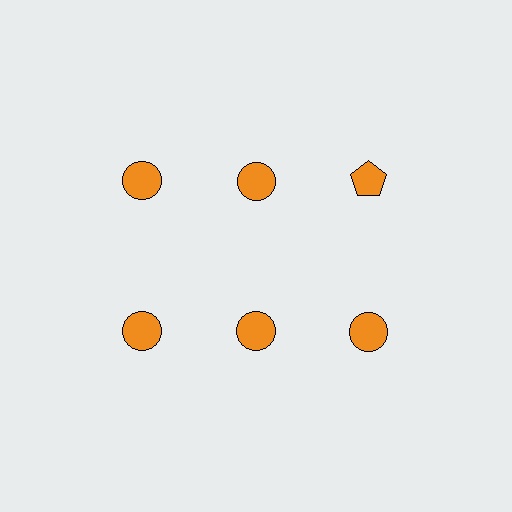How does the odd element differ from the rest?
It has a different shape: pentagon instead of circle.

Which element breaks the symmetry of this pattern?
The orange pentagon in the top row, center column breaks the symmetry. All other shapes are orange circles.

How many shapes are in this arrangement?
There are 6 shapes arranged in a grid pattern.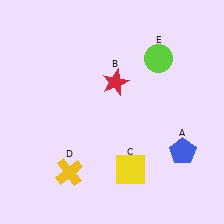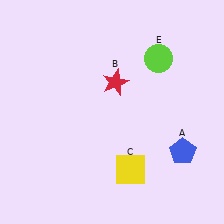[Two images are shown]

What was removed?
The yellow cross (D) was removed in Image 2.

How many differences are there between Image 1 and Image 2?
There is 1 difference between the two images.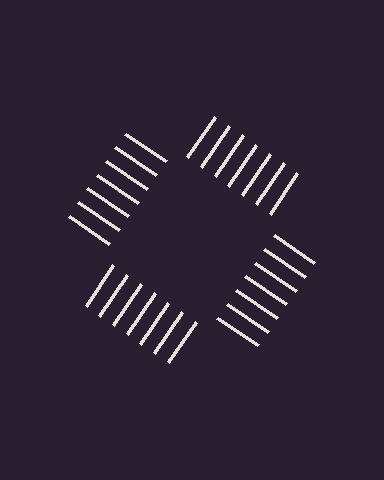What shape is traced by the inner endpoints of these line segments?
An illusory square — the line segments terminate on its edges but no continuous stroke is drawn.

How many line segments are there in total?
28 — 7 along each of the 4 edges.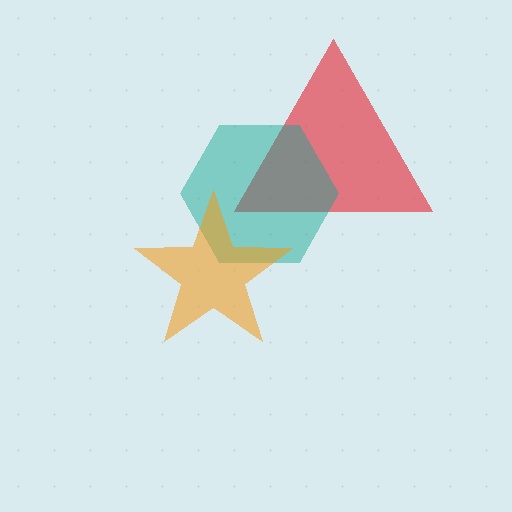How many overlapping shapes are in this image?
There are 3 overlapping shapes in the image.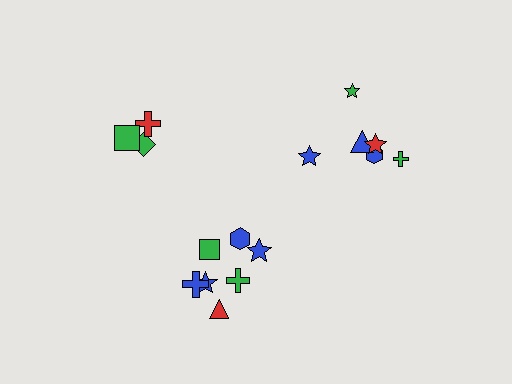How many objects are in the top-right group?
There are 6 objects.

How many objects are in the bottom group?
There are 7 objects.